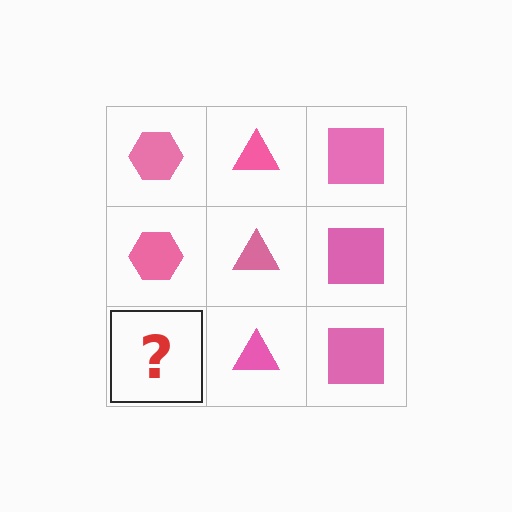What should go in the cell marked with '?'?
The missing cell should contain a pink hexagon.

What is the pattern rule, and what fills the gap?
The rule is that each column has a consistent shape. The gap should be filled with a pink hexagon.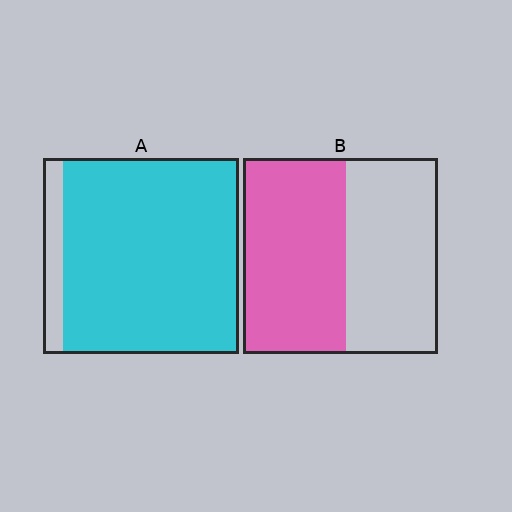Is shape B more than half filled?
Roughly half.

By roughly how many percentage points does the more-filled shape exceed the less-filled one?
By roughly 35 percentage points (A over B).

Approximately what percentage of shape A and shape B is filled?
A is approximately 90% and B is approximately 55%.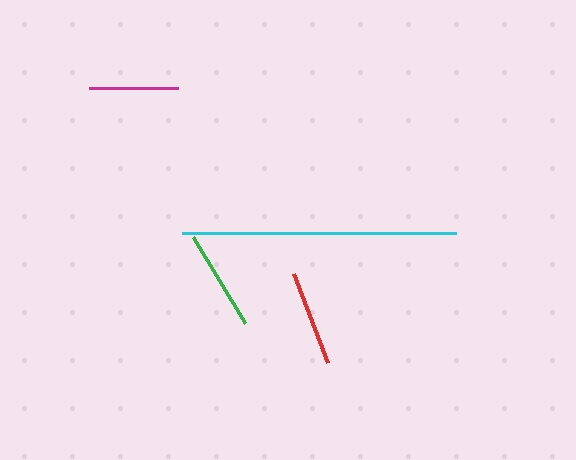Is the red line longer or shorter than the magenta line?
The red line is longer than the magenta line.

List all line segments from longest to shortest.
From longest to shortest: cyan, green, red, magenta.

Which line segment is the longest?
The cyan line is the longest at approximately 274 pixels.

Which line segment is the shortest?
The magenta line is the shortest at approximately 89 pixels.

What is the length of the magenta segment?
The magenta segment is approximately 89 pixels long.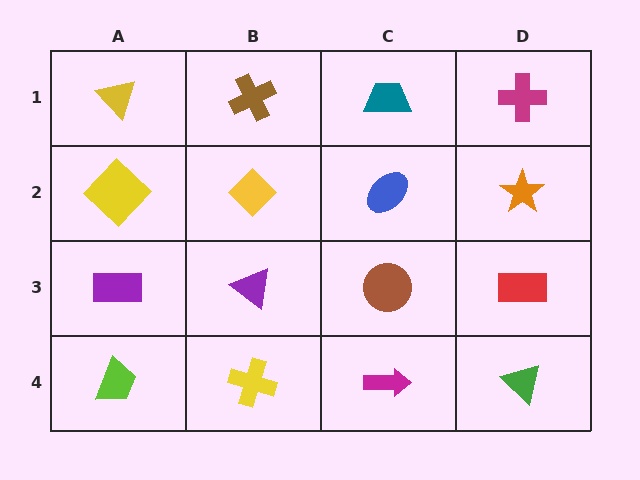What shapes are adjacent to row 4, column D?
A red rectangle (row 3, column D), a magenta arrow (row 4, column C).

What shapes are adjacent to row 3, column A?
A yellow diamond (row 2, column A), a lime trapezoid (row 4, column A), a purple triangle (row 3, column B).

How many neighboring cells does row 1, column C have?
3.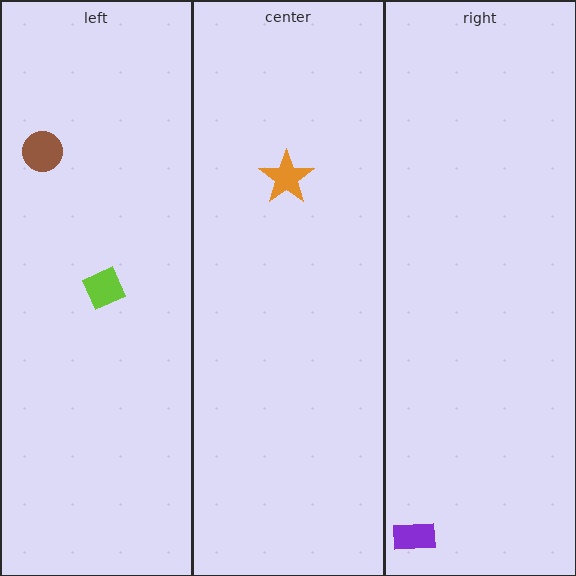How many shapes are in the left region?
2.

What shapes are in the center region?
The orange star.